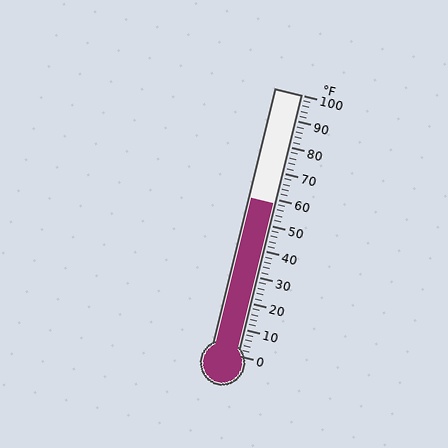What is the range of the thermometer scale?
The thermometer scale ranges from 0°F to 100°F.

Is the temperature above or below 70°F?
The temperature is below 70°F.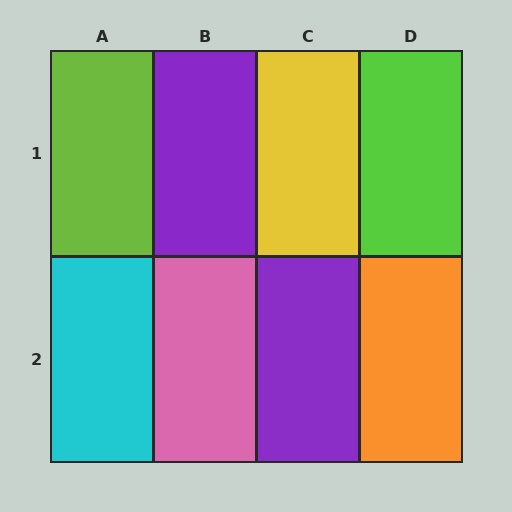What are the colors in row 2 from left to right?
Cyan, pink, purple, orange.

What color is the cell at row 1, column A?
Lime.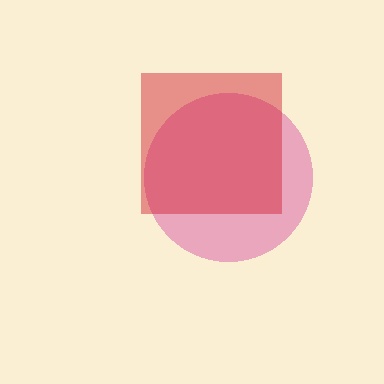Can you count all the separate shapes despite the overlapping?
Yes, there are 2 separate shapes.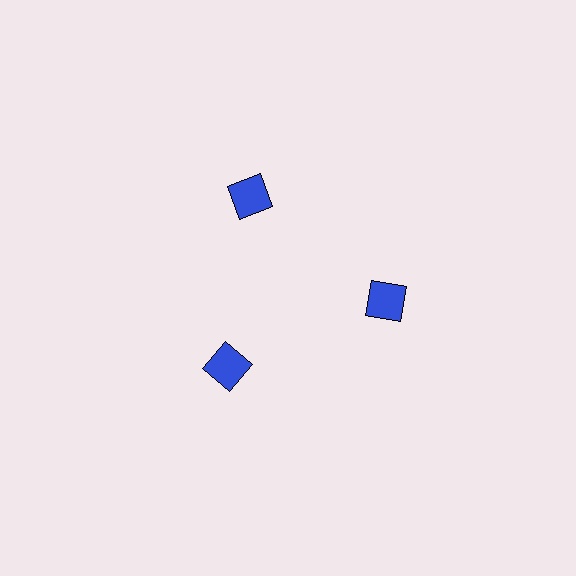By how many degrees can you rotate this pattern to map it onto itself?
The pattern maps onto itself every 120 degrees of rotation.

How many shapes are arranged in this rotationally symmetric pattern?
There are 3 shapes, arranged in 3 groups of 1.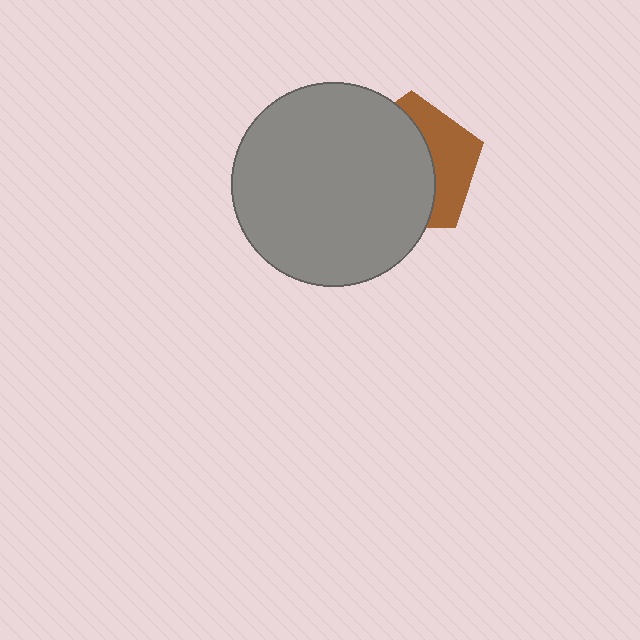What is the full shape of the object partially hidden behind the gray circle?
The partially hidden object is a brown pentagon.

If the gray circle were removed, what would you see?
You would see the complete brown pentagon.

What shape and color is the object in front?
The object in front is a gray circle.